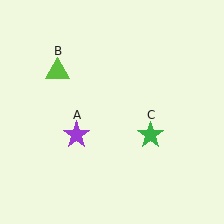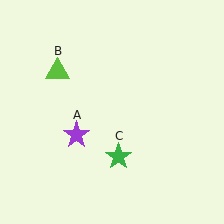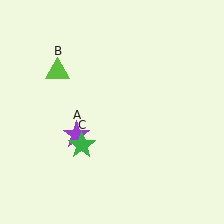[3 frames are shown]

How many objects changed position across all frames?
1 object changed position: green star (object C).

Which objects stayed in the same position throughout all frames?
Purple star (object A) and lime triangle (object B) remained stationary.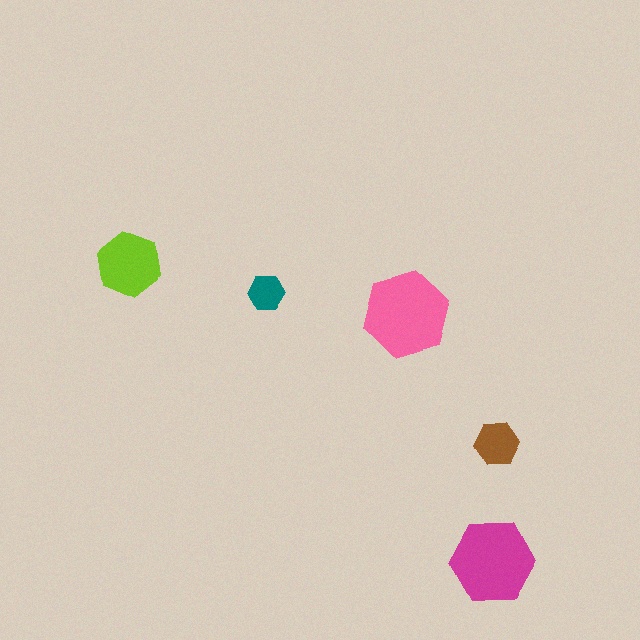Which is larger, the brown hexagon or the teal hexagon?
The brown one.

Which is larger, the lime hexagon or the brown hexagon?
The lime one.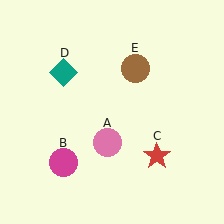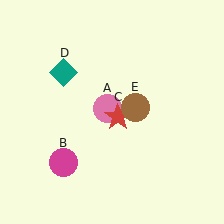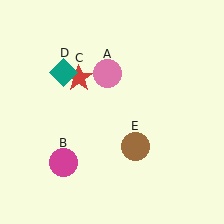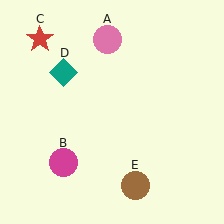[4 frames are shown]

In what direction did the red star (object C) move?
The red star (object C) moved up and to the left.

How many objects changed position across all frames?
3 objects changed position: pink circle (object A), red star (object C), brown circle (object E).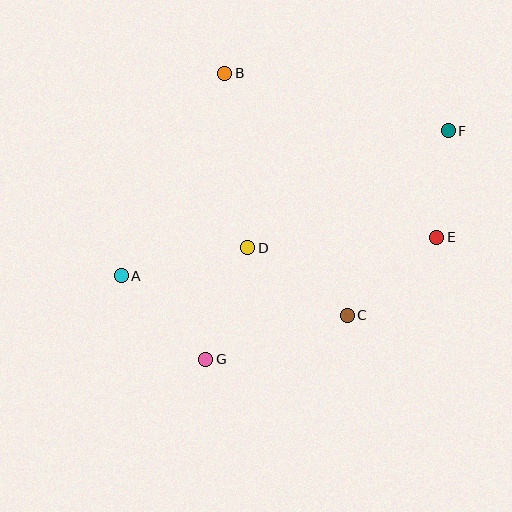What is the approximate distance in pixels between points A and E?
The distance between A and E is approximately 318 pixels.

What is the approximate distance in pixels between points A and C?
The distance between A and C is approximately 230 pixels.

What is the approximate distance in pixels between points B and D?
The distance between B and D is approximately 176 pixels.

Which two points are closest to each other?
Points E and F are closest to each other.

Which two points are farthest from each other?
Points A and F are farthest from each other.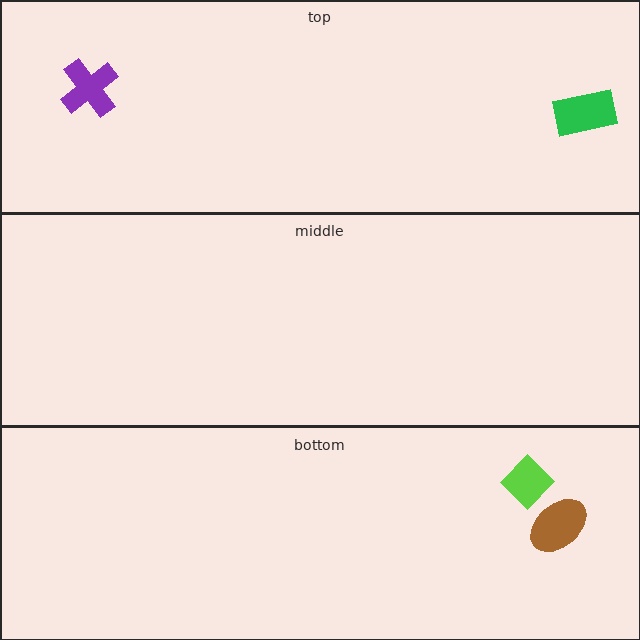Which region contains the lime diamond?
The bottom region.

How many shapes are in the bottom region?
2.